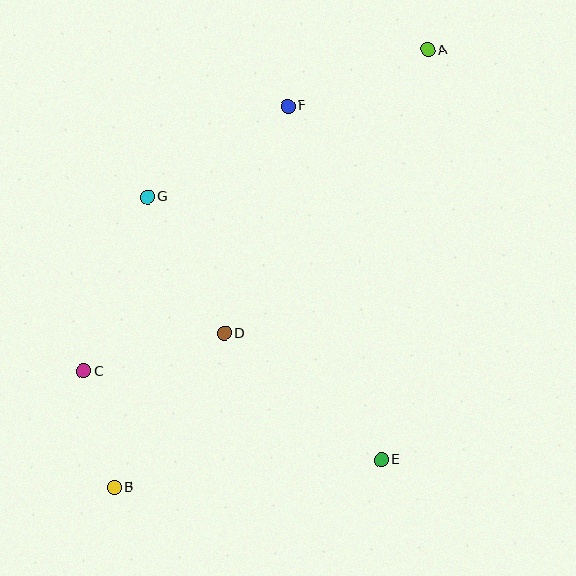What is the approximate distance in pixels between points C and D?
The distance between C and D is approximately 145 pixels.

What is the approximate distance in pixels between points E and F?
The distance between E and F is approximately 366 pixels.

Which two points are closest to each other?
Points B and C are closest to each other.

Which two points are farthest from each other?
Points A and B are farthest from each other.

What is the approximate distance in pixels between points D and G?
The distance between D and G is approximately 157 pixels.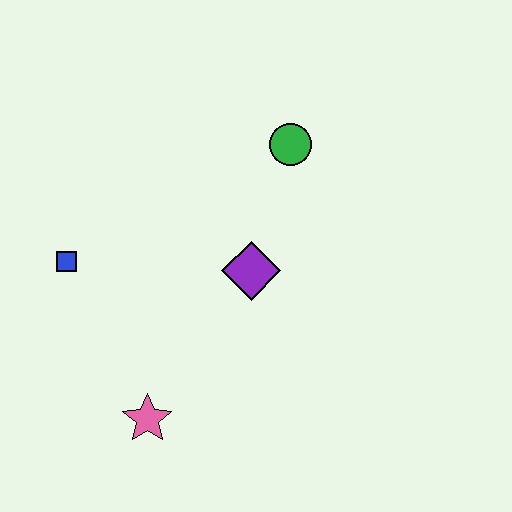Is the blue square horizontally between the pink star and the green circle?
No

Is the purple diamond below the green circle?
Yes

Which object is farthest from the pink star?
The green circle is farthest from the pink star.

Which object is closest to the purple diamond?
The green circle is closest to the purple diamond.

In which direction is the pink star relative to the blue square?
The pink star is below the blue square.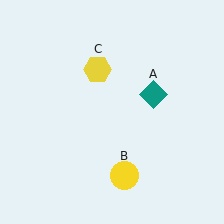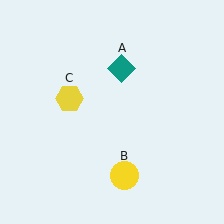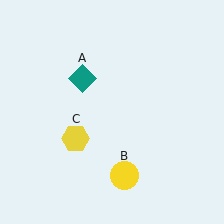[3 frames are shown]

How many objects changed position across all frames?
2 objects changed position: teal diamond (object A), yellow hexagon (object C).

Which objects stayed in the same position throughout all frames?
Yellow circle (object B) remained stationary.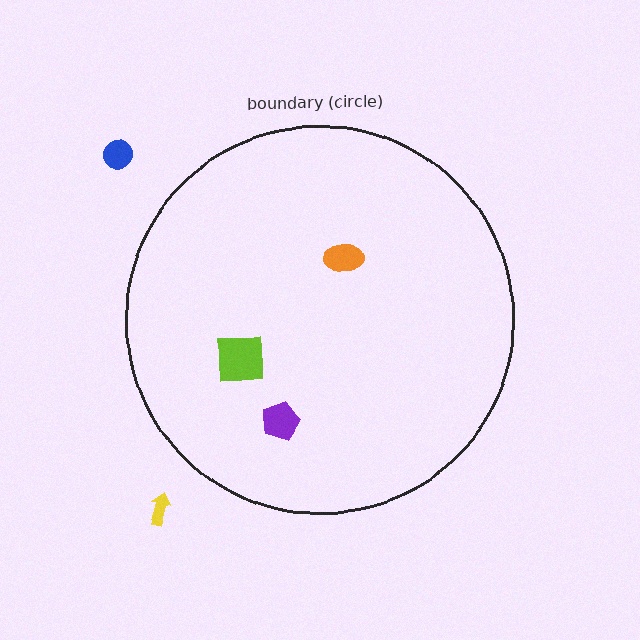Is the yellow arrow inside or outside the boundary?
Outside.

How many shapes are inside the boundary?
3 inside, 2 outside.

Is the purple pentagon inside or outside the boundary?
Inside.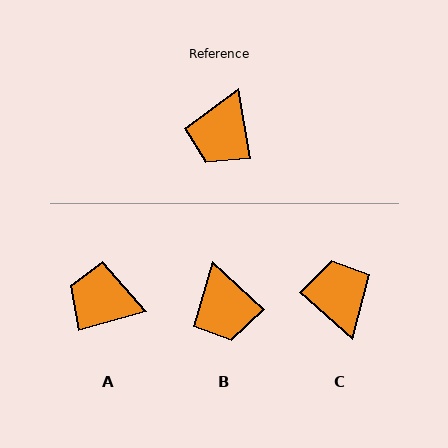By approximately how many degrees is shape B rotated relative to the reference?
Approximately 37 degrees counter-clockwise.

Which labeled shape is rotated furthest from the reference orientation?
C, about 142 degrees away.